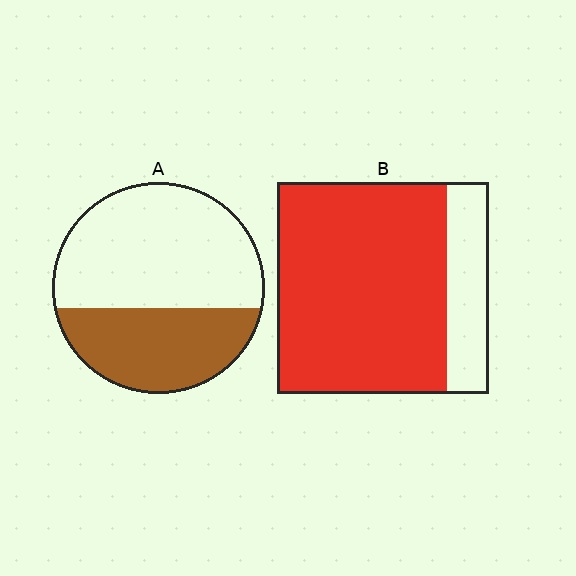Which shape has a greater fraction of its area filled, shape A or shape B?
Shape B.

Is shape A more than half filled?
No.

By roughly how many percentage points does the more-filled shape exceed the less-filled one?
By roughly 40 percentage points (B over A).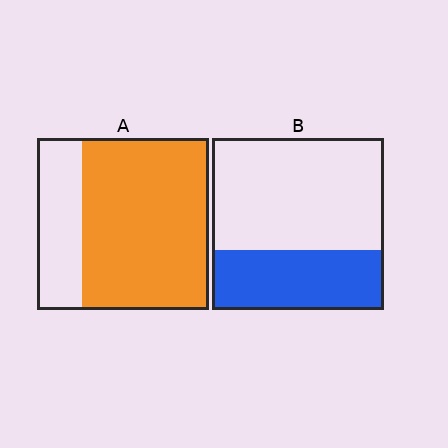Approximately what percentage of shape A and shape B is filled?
A is approximately 75% and B is approximately 35%.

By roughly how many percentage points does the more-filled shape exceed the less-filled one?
By roughly 40 percentage points (A over B).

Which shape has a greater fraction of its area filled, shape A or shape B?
Shape A.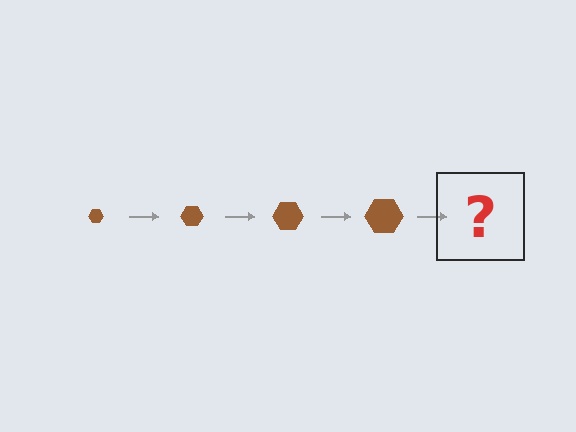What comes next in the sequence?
The next element should be a brown hexagon, larger than the previous one.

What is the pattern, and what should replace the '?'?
The pattern is that the hexagon gets progressively larger each step. The '?' should be a brown hexagon, larger than the previous one.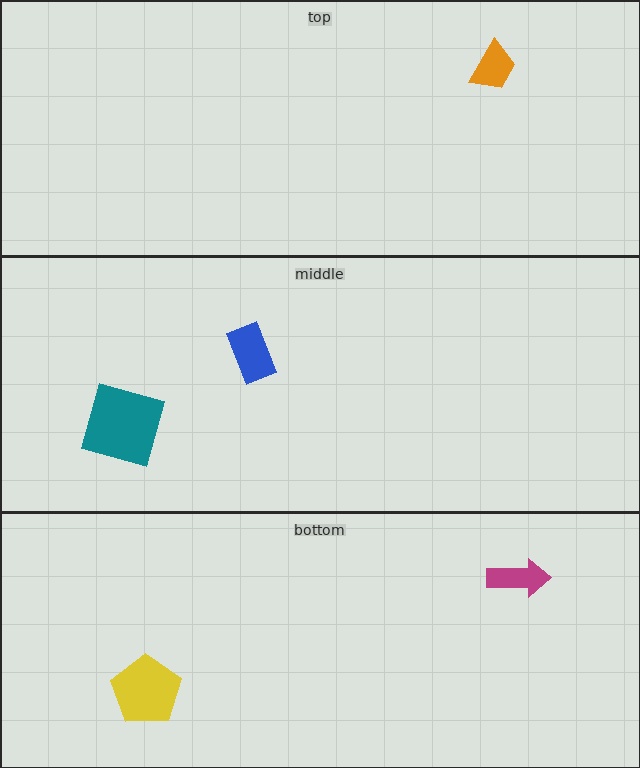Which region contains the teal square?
The middle region.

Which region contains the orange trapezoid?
The top region.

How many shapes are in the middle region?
2.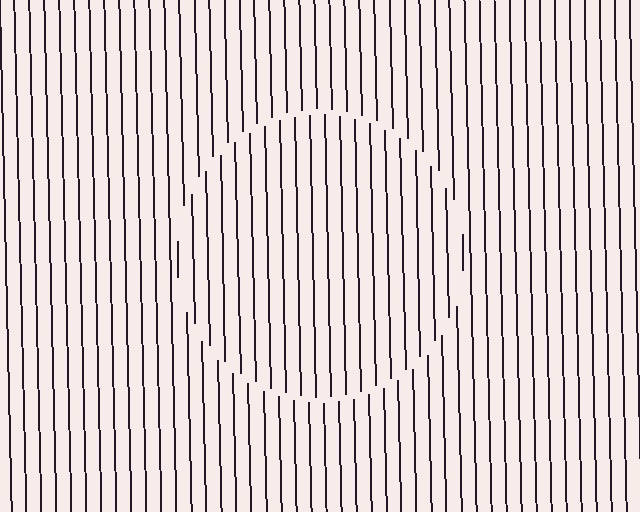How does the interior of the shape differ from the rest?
The interior of the shape contains the same grating, shifted by half a period — the contour is defined by the phase discontinuity where line-ends from the inner and outer gratings abut.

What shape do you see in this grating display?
An illusory circle. The interior of the shape contains the same grating, shifted by half a period — the contour is defined by the phase discontinuity where line-ends from the inner and outer gratings abut.